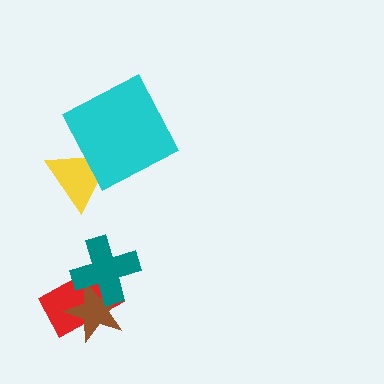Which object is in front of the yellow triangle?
The cyan square is in front of the yellow triangle.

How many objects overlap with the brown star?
2 objects overlap with the brown star.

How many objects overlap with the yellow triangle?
1 object overlaps with the yellow triangle.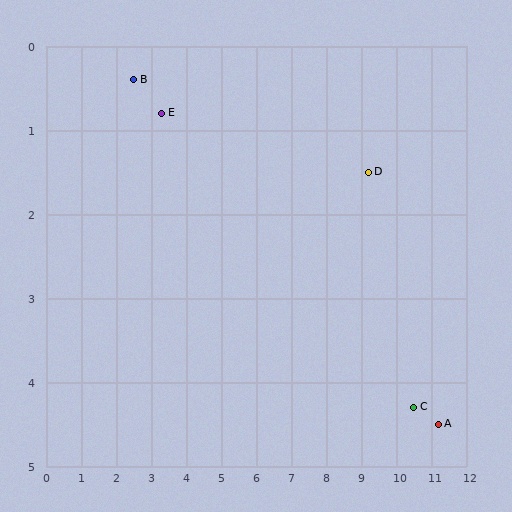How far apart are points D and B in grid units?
Points D and B are about 6.8 grid units apart.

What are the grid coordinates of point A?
Point A is at approximately (11.2, 4.5).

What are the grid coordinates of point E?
Point E is at approximately (3.3, 0.8).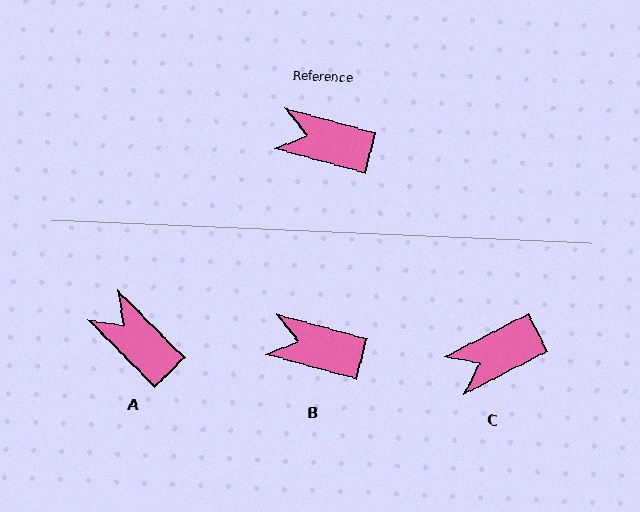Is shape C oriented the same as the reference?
No, it is off by about 43 degrees.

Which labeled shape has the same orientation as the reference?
B.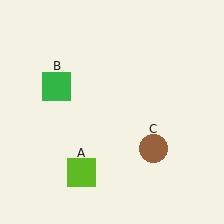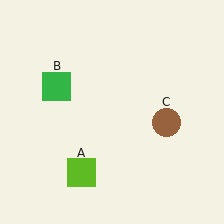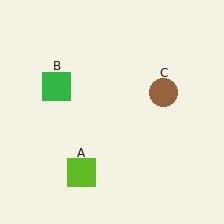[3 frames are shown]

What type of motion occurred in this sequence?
The brown circle (object C) rotated counterclockwise around the center of the scene.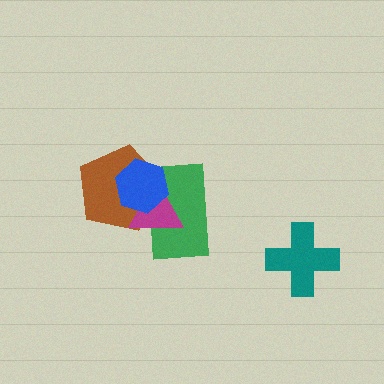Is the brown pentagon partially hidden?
Yes, it is partially covered by another shape.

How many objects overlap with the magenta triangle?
3 objects overlap with the magenta triangle.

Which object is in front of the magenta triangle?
The blue hexagon is in front of the magenta triangle.